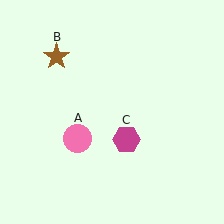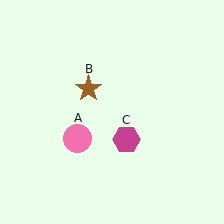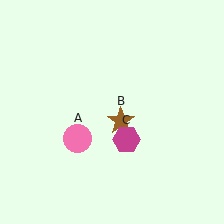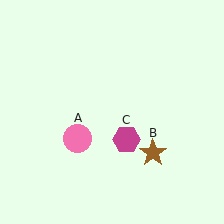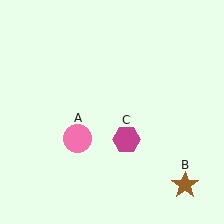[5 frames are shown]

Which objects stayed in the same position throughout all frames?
Pink circle (object A) and magenta hexagon (object C) remained stationary.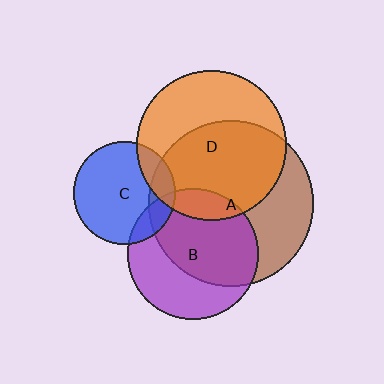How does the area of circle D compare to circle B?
Approximately 1.3 times.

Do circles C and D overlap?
Yes.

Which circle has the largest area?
Circle A (brown).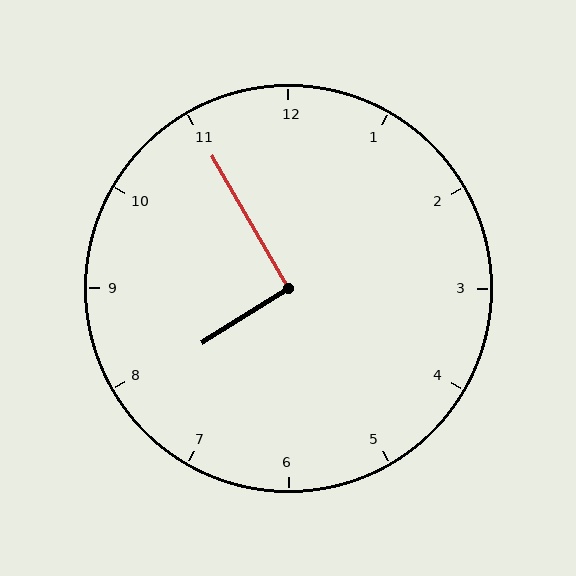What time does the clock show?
7:55.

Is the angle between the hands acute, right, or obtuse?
It is right.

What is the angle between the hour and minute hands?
Approximately 92 degrees.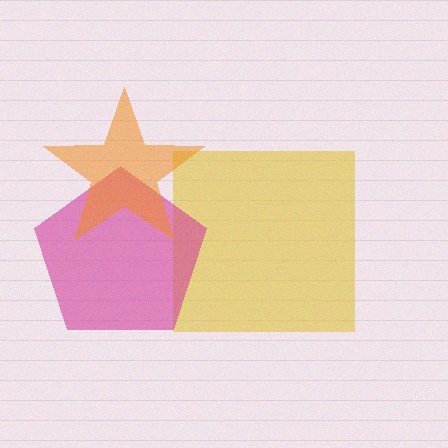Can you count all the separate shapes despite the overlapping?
Yes, there are 3 separate shapes.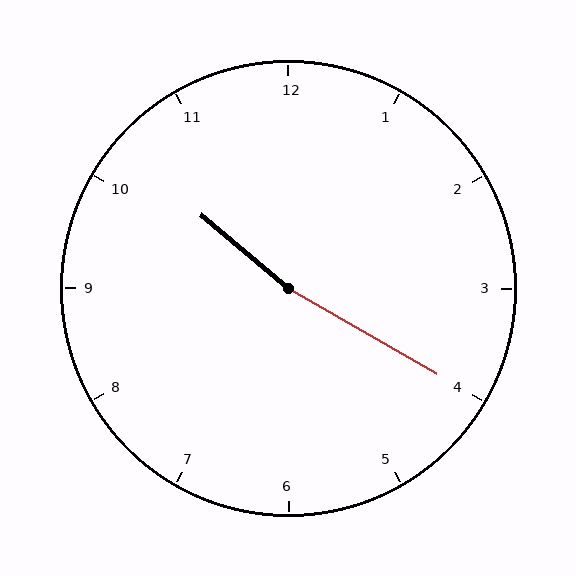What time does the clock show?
10:20.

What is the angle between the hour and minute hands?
Approximately 170 degrees.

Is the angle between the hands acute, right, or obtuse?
It is obtuse.